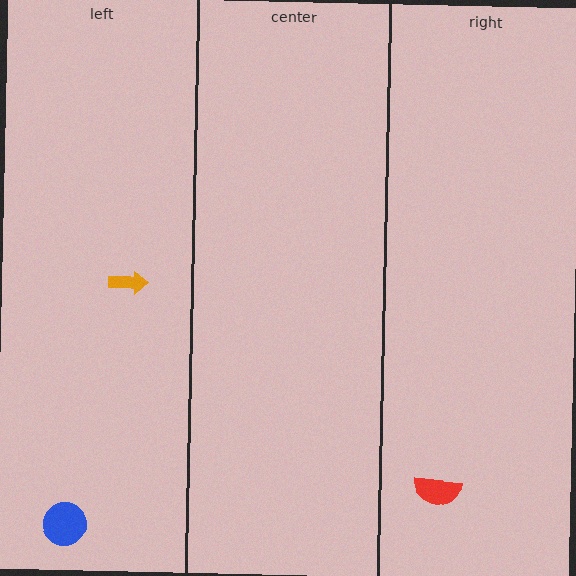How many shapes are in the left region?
2.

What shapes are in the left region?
The blue circle, the orange arrow.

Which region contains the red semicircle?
The right region.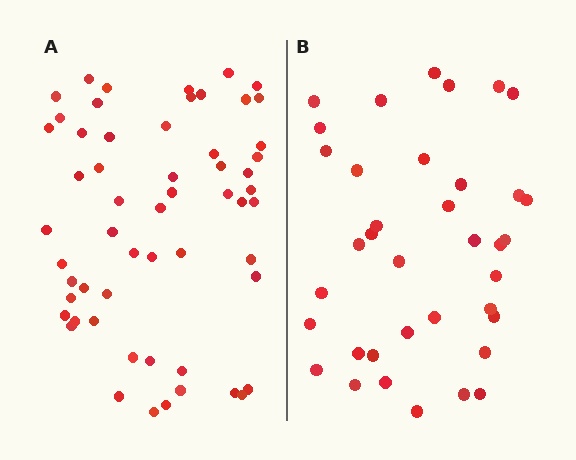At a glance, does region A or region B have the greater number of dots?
Region A (the left region) has more dots.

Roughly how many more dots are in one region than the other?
Region A has approximately 20 more dots than region B.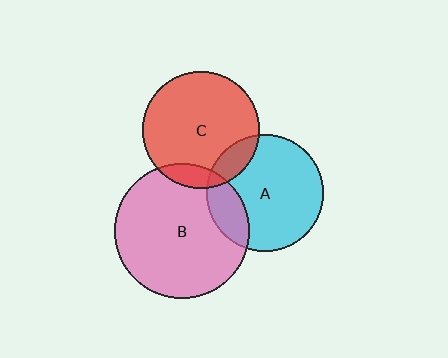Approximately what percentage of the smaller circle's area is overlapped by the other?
Approximately 20%.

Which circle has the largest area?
Circle B (pink).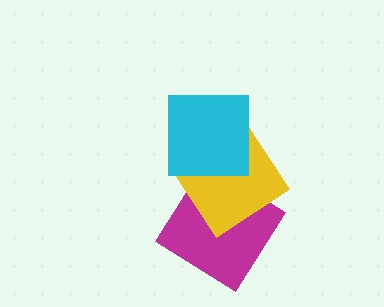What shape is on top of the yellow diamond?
The cyan square is on top of the yellow diamond.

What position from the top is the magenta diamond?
The magenta diamond is 3rd from the top.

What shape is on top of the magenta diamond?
The yellow diamond is on top of the magenta diamond.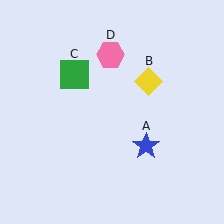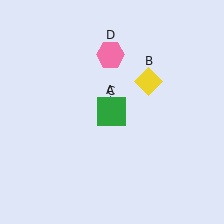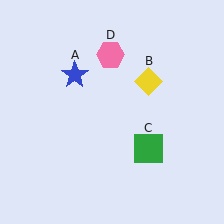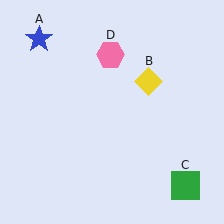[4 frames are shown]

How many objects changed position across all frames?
2 objects changed position: blue star (object A), green square (object C).